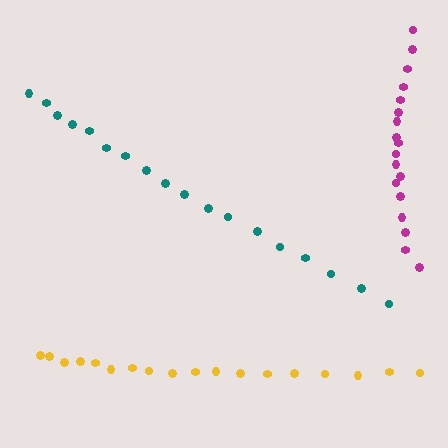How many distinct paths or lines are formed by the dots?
There are 3 distinct paths.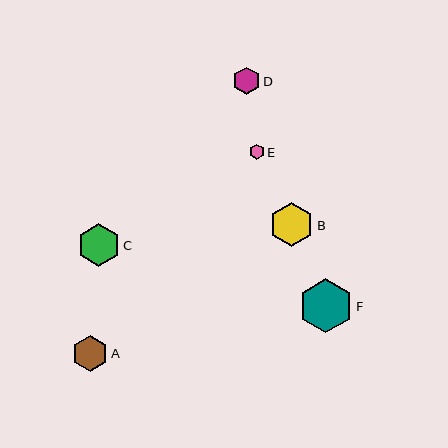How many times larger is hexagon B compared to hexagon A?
Hexagon B is approximately 1.2 times the size of hexagon A.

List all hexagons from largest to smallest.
From largest to smallest: F, B, C, A, D, E.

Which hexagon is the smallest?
Hexagon E is the smallest with a size of approximately 15 pixels.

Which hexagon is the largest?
Hexagon F is the largest with a size of approximately 54 pixels.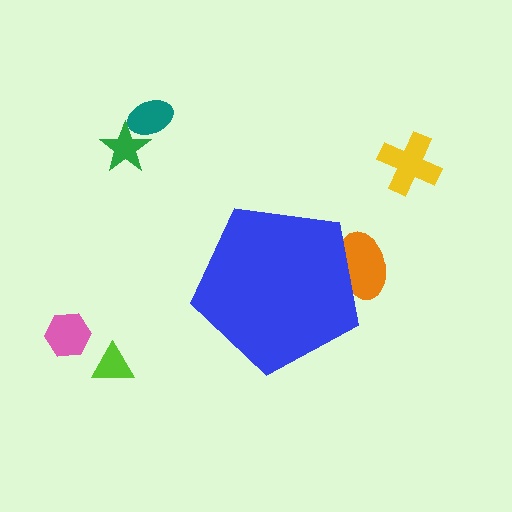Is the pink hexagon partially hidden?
No, the pink hexagon is fully visible.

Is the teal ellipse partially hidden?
No, the teal ellipse is fully visible.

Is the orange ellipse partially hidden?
Yes, the orange ellipse is partially hidden behind the blue pentagon.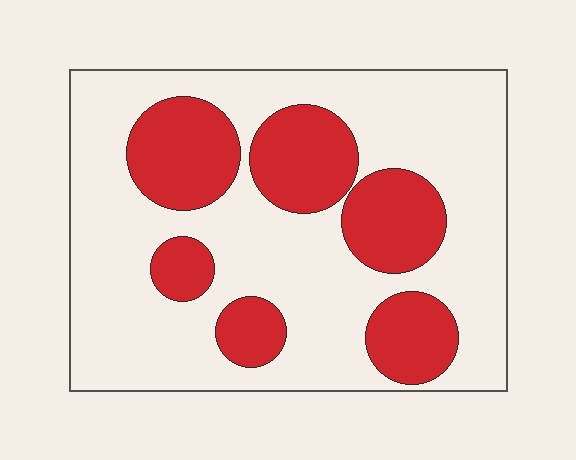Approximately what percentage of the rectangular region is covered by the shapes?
Approximately 30%.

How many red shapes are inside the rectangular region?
6.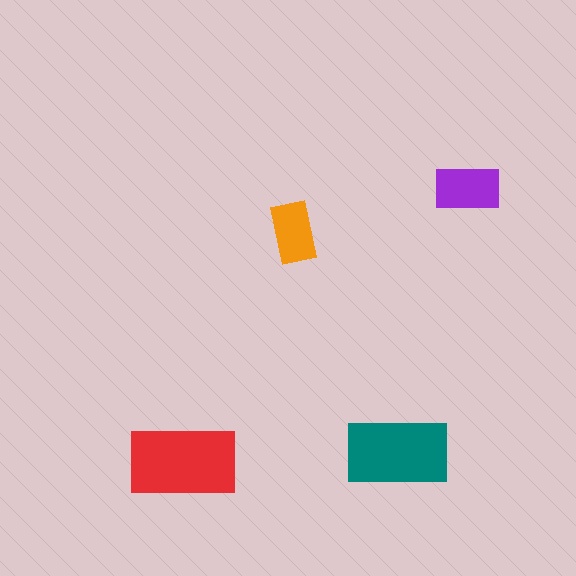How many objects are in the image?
There are 4 objects in the image.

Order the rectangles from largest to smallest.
the red one, the teal one, the purple one, the orange one.